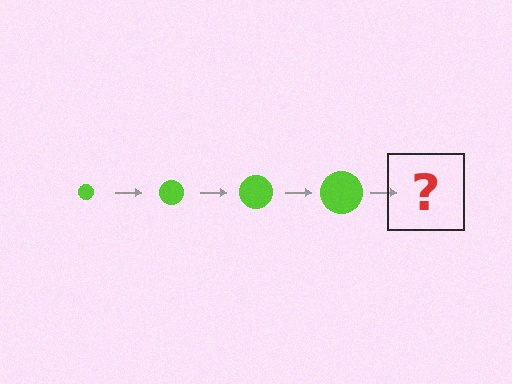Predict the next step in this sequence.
The next step is a lime circle, larger than the previous one.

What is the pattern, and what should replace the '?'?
The pattern is that the circle gets progressively larger each step. The '?' should be a lime circle, larger than the previous one.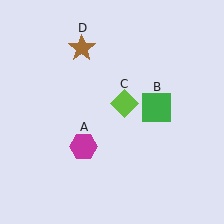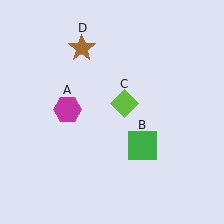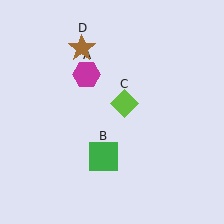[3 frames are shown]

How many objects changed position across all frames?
2 objects changed position: magenta hexagon (object A), green square (object B).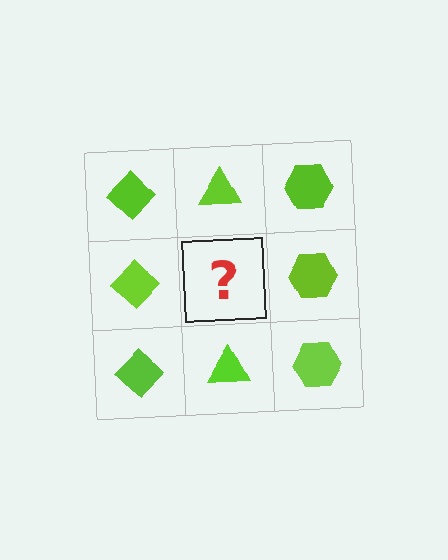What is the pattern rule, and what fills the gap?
The rule is that each column has a consistent shape. The gap should be filled with a lime triangle.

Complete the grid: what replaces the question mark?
The question mark should be replaced with a lime triangle.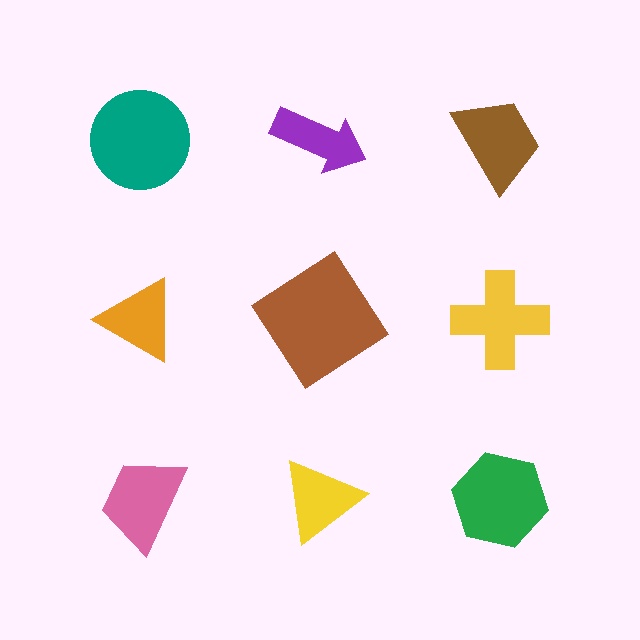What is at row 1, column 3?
A brown trapezoid.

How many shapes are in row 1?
3 shapes.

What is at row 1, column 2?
A purple arrow.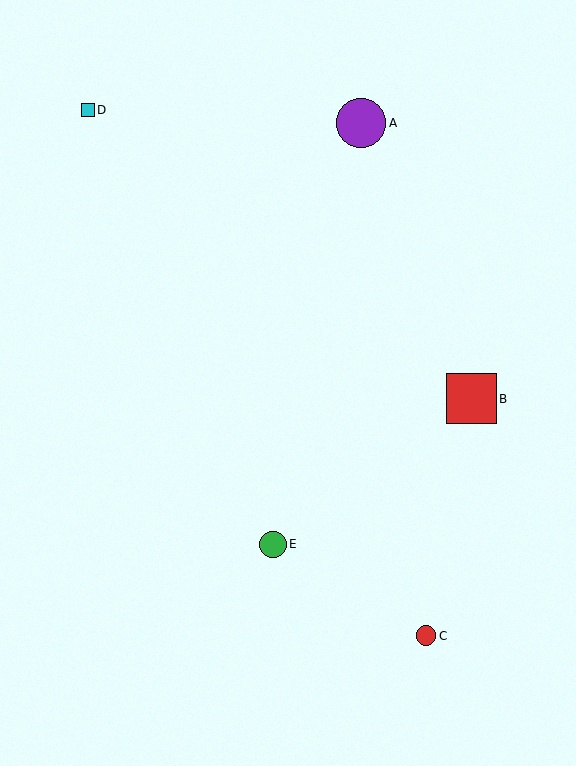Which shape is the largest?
The red square (labeled B) is the largest.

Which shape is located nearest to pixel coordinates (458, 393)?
The red square (labeled B) at (471, 399) is nearest to that location.